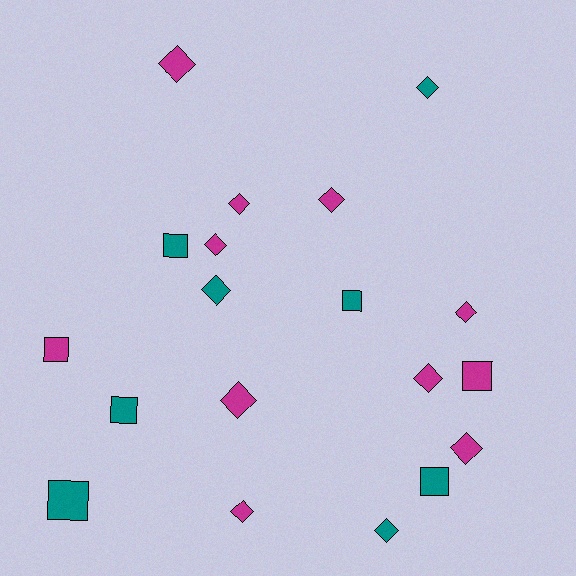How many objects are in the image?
There are 19 objects.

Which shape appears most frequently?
Diamond, with 12 objects.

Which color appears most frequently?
Magenta, with 11 objects.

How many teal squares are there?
There are 5 teal squares.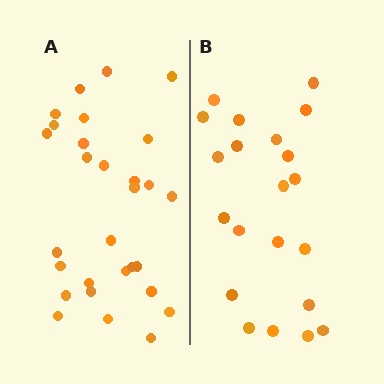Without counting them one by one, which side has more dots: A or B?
Region A (the left region) has more dots.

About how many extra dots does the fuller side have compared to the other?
Region A has roughly 8 or so more dots than region B.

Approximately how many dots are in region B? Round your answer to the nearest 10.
About 20 dots. (The exact count is 21, which rounds to 20.)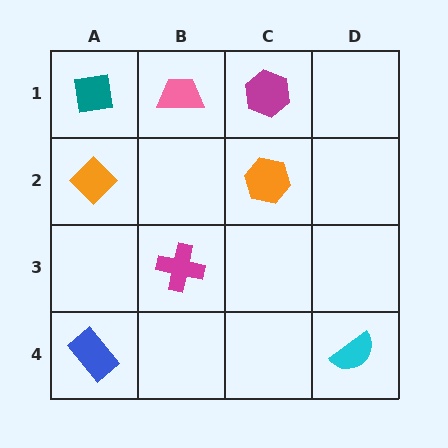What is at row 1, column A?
A teal square.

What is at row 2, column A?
An orange diamond.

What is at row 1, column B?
A pink trapezoid.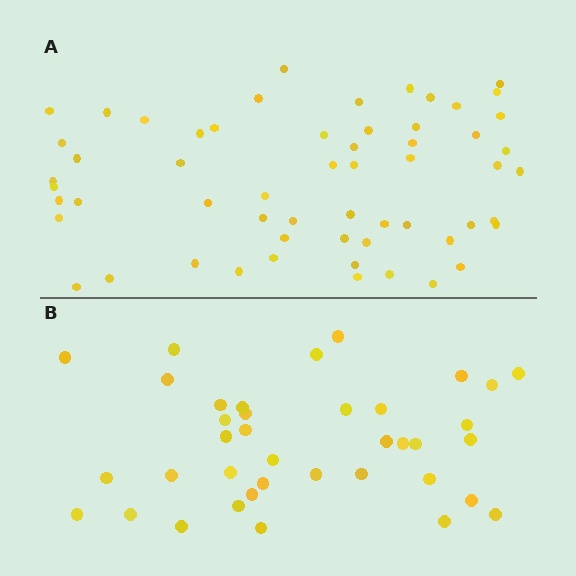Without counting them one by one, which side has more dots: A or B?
Region A (the top region) has more dots.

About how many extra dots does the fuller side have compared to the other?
Region A has approximately 20 more dots than region B.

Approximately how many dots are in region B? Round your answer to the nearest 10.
About 40 dots. (The exact count is 38, which rounds to 40.)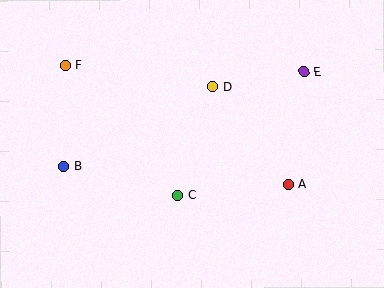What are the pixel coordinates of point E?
Point E is at (304, 72).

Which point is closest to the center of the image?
Point C at (178, 195) is closest to the center.